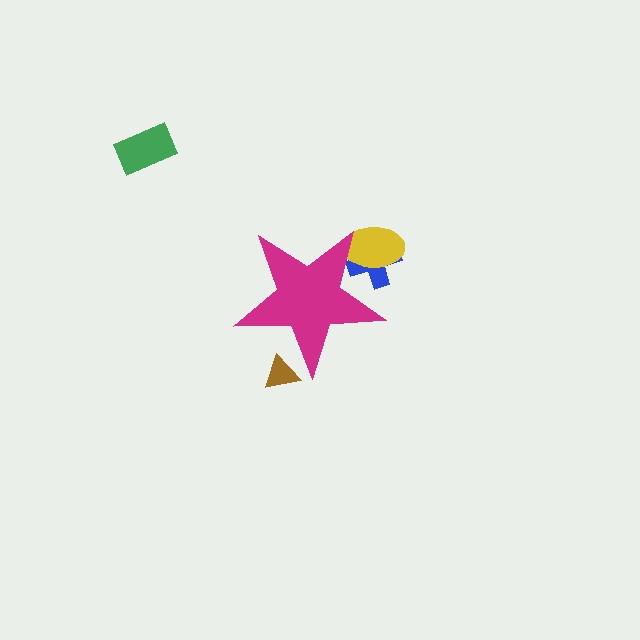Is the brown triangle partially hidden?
Yes, the brown triangle is partially hidden behind the magenta star.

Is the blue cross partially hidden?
Yes, the blue cross is partially hidden behind the magenta star.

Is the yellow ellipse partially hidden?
Yes, the yellow ellipse is partially hidden behind the magenta star.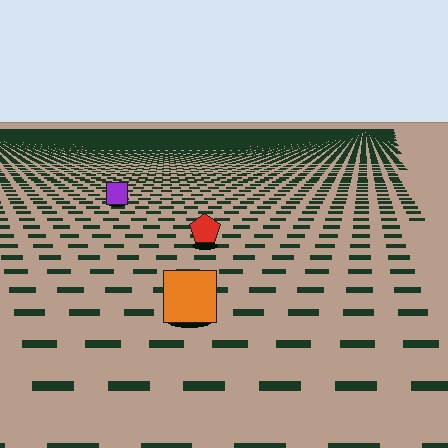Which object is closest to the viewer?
The orange square is closest. The texture marks near it are larger and more spread out.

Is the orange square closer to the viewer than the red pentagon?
Yes. The orange square is closer — you can tell from the texture gradient: the ground texture is coarser near it.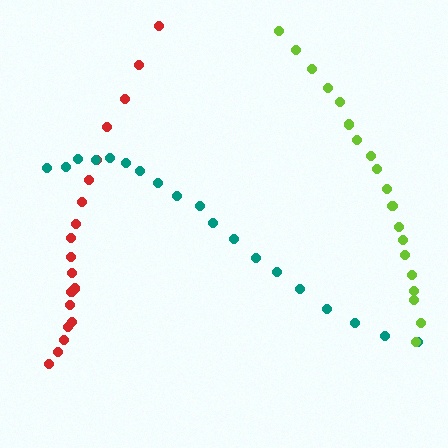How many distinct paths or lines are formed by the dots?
There are 3 distinct paths.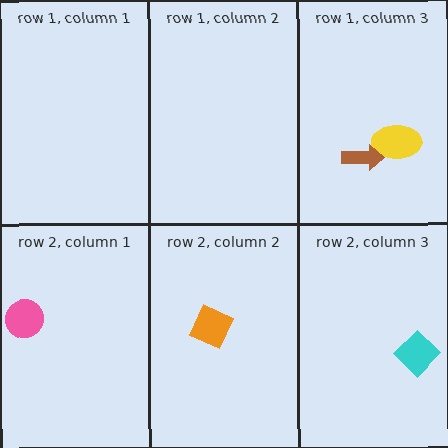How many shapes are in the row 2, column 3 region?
1.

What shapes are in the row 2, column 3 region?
The cyan diamond.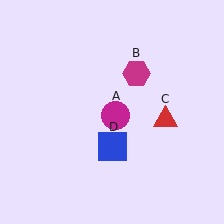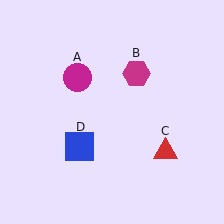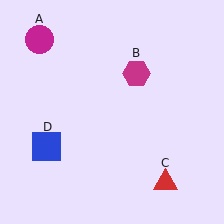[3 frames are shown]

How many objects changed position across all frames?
3 objects changed position: magenta circle (object A), red triangle (object C), blue square (object D).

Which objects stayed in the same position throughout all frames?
Magenta hexagon (object B) remained stationary.